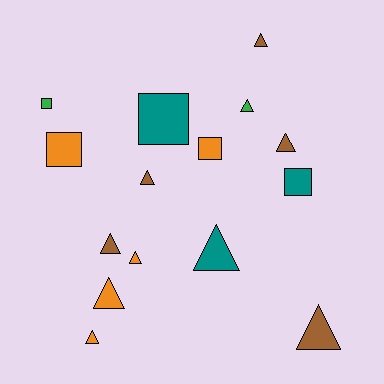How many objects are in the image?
There are 15 objects.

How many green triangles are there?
There is 1 green triangle.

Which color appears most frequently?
Orange, with 5 objects.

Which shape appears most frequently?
Triangle, with 10 objects.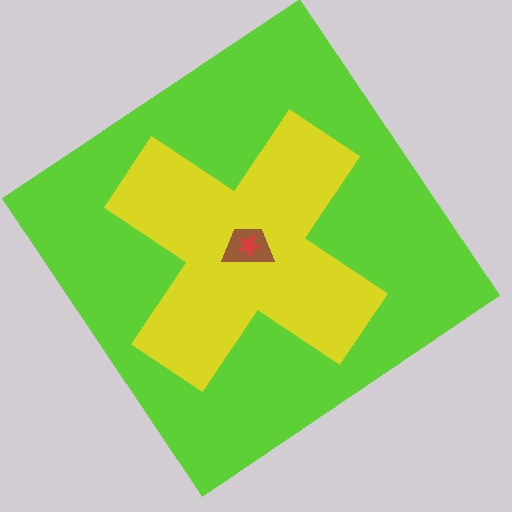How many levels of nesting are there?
4.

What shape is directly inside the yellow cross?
The brown trapezoid.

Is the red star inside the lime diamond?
Yes.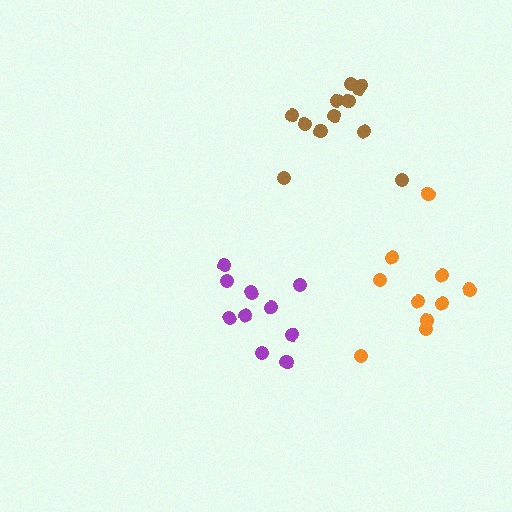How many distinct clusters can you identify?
There are 3 distinct clusters.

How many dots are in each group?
Group 1: 10 dots, Group 2: 10 dots, Group 3: 12 dots (32 total).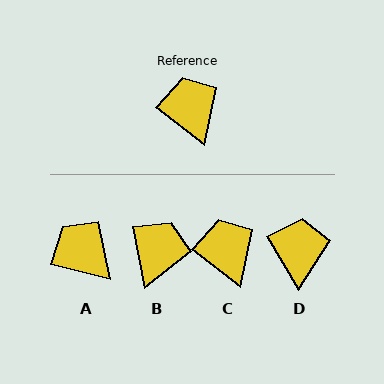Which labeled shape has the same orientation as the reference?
C.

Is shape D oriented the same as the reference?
No, it is off by about 21 degrees.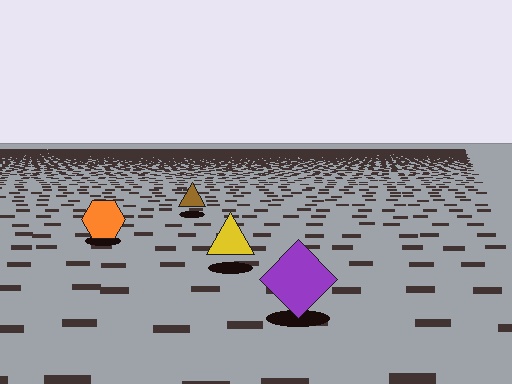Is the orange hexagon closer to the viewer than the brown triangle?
Yes. The orange hexagon is closer — you can tell from the texture gradient: the ground texture is coarser near it.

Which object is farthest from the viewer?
The brown triangle is farthest from the viewer. It appears smaller and the ground texture around it is denser.